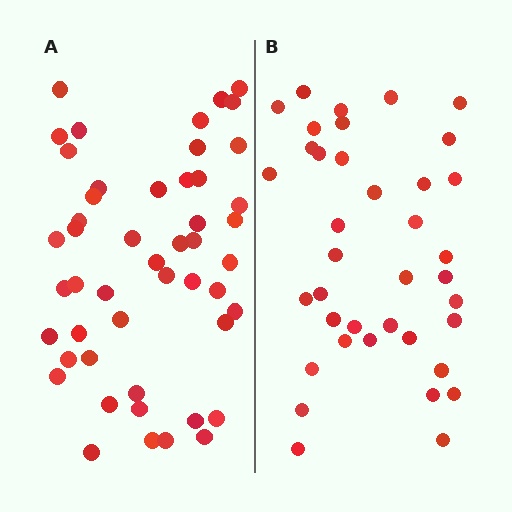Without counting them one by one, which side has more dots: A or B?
Region A (the left region) has more dots.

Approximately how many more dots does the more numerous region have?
Region A has roughly 12 or so more dots than region B.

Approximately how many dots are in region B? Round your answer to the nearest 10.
About 40 dots. (The exact count is 38, which rounds to 40.)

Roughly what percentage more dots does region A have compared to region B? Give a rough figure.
About 30% more.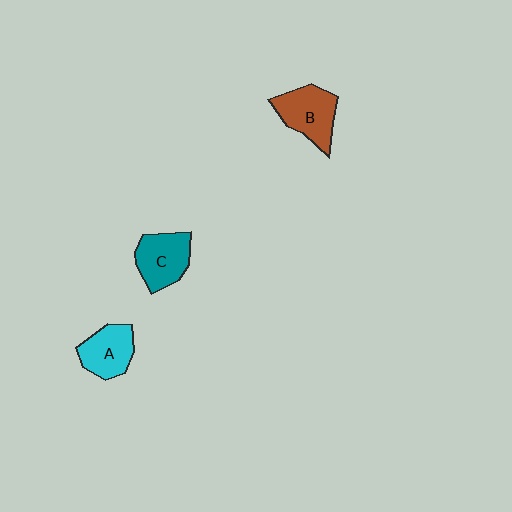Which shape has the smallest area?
Shape A (cyan).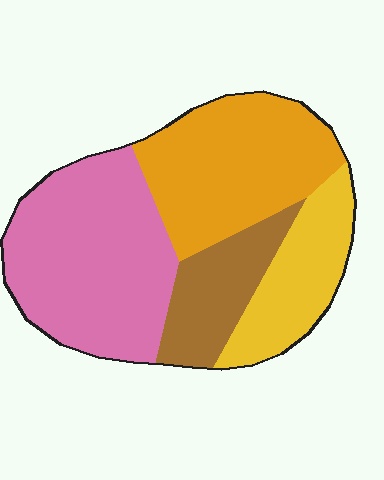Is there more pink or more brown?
Pink.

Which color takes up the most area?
Pink, at roughly 40%.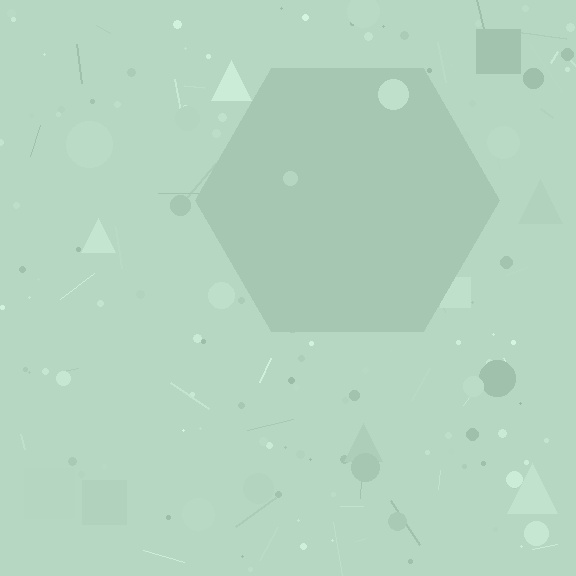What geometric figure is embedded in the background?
A hexagon is embedded in the background.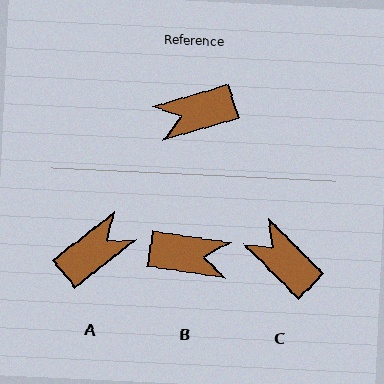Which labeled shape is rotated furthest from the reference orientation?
A, about 158 degrees away.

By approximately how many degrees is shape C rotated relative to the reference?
Approximately 61 degrees clockwise.